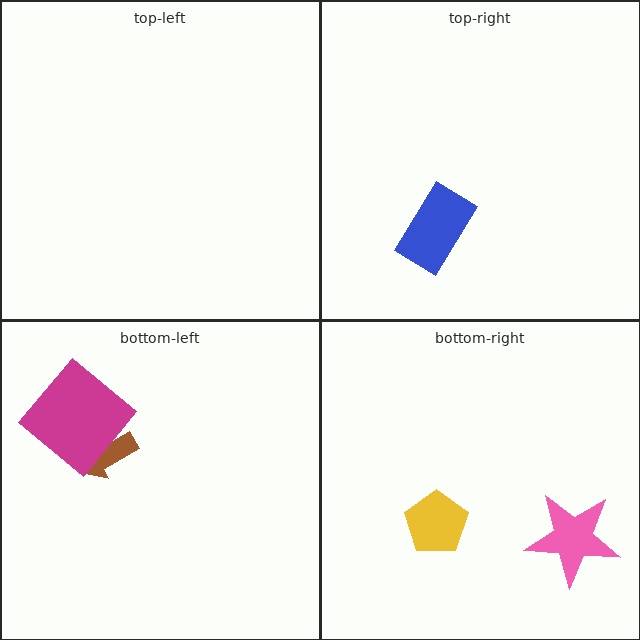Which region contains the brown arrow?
The bottom-left region.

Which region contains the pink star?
The bottom-right region.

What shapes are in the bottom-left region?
The brown arrow, the magenta diamond.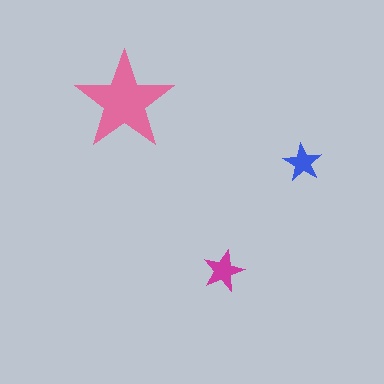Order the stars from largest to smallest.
the pink one, the magenta one, the blue one.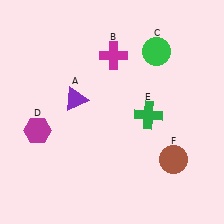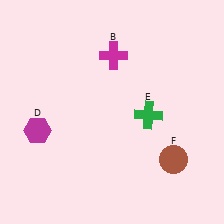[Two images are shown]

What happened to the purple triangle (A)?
The purple triangle (A) was removed in Image 2. It was in the top-left area of Image 1.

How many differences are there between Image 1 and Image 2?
There are 2 differences between the two images.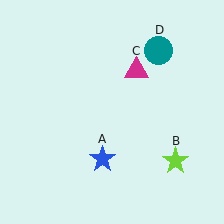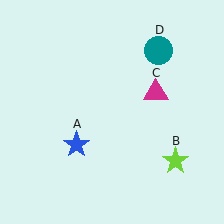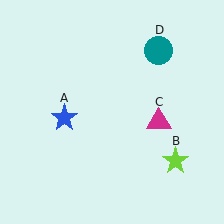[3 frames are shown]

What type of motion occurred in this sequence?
The blue star (object A), magenta triangle (object C) rotated clockwise around the center of the scene.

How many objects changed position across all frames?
2 objects changed position: blue star (object A), magenta triangle (object C).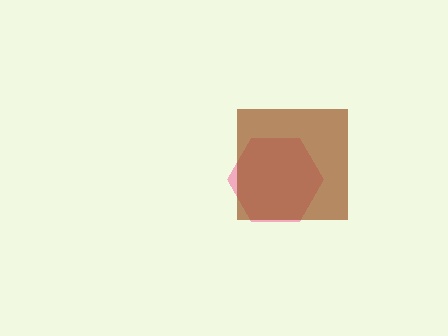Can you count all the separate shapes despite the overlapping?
Yes, there are 2 separate shapes.